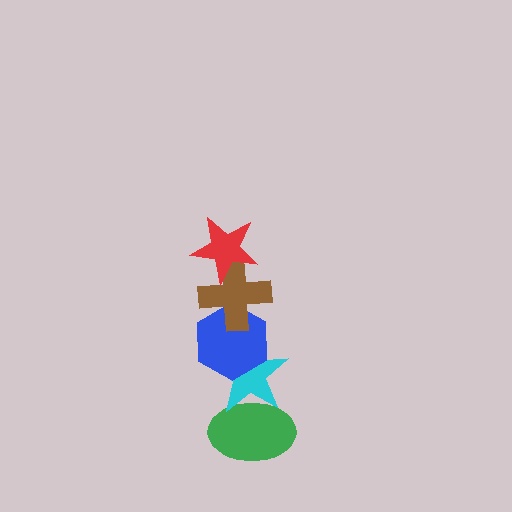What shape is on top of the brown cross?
The red star is on top of the brown cross.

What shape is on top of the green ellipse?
The cyan star is on top of the green ellipse.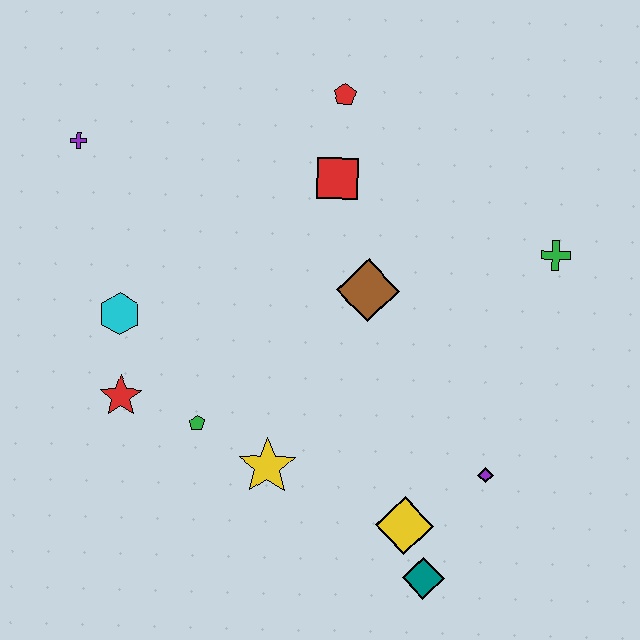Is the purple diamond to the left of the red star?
No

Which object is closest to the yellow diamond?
The teal diamond is closest to the yellow diamond.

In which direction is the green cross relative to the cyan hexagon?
The green cross is to the right of the cyan hexagon.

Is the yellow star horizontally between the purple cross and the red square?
Yes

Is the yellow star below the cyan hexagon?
Yes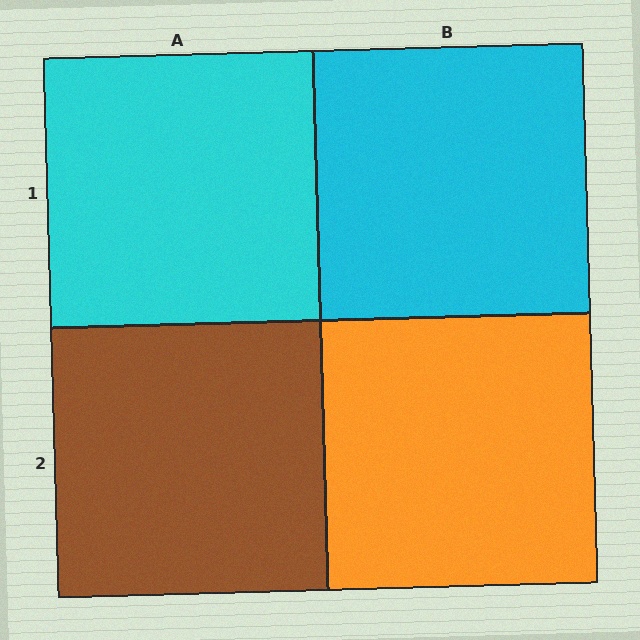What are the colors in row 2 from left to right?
Brown, orange.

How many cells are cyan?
2 cells are cyan.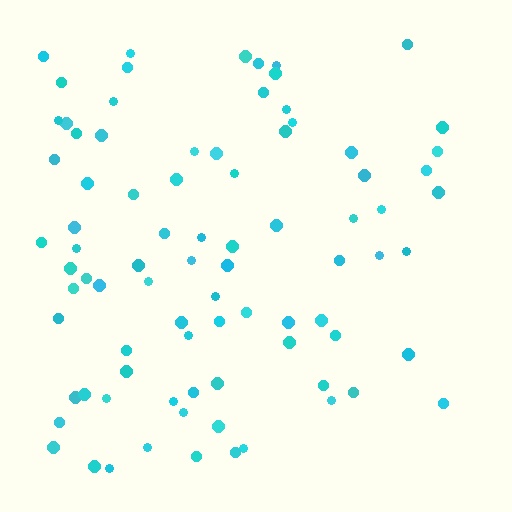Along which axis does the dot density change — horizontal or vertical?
Horizontal.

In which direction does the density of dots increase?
From right to left, with the left side densest.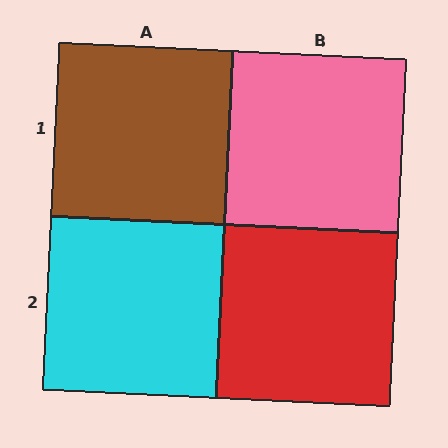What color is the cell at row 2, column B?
Red.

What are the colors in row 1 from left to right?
Brown, pink.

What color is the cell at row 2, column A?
Cyan.